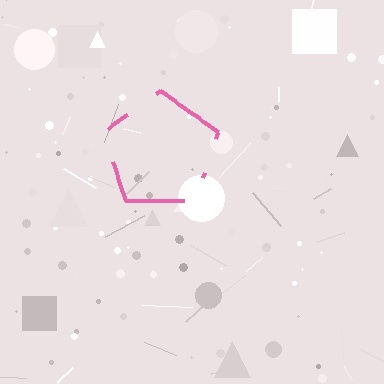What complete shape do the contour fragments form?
The contour fragments form a pentagon.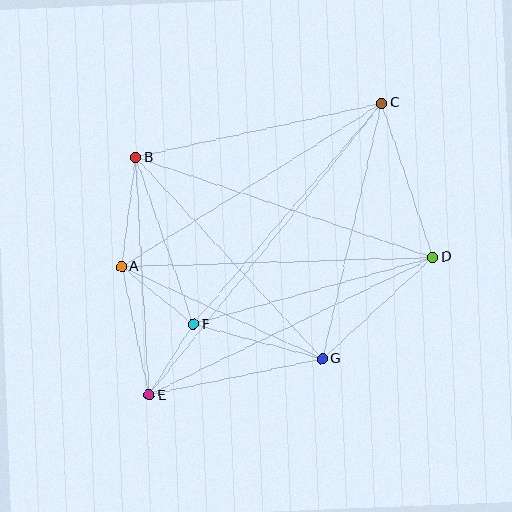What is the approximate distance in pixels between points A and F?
The distance between A and F is approximately 92 pixels.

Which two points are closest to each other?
Points E and F are closest to each other.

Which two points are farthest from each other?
Points C and E are farthest from each other.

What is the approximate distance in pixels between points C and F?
The distance between C and F is approximately 290 pixels.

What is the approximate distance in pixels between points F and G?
The distance between F and G is approximately 133 pixels.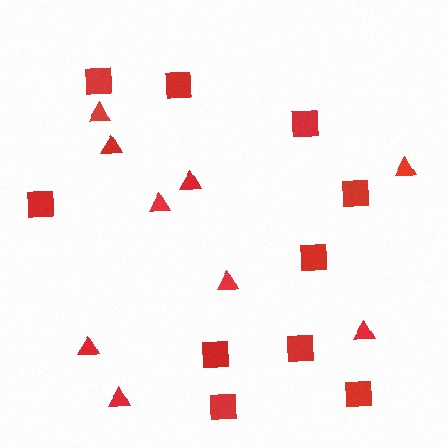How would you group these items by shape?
There are 2 groups: one group of squares (10) and one group of triangles (9).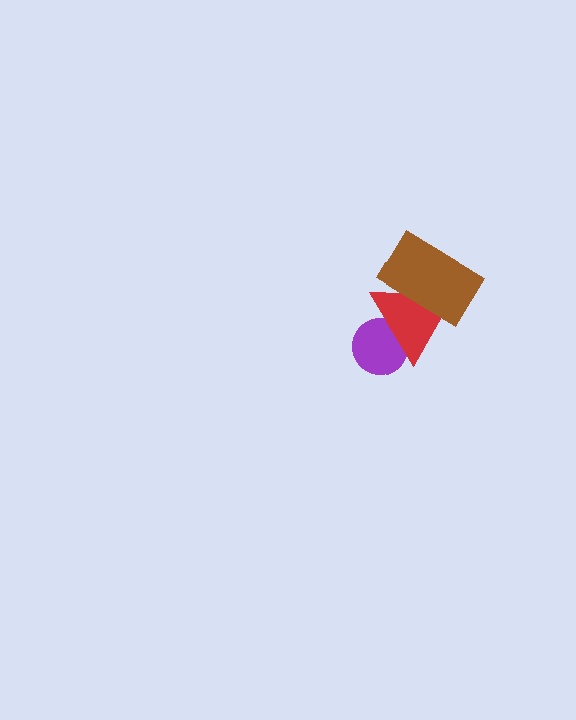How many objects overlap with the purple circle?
1 object overlaps with the purple circle.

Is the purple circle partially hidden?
Yes, it is partially covered by another shape.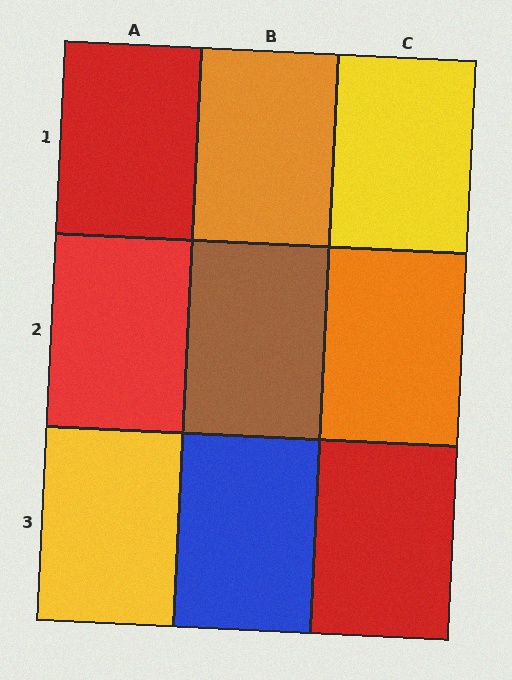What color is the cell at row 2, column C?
Orange.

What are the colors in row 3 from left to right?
Yellow, blue, red.